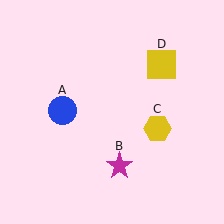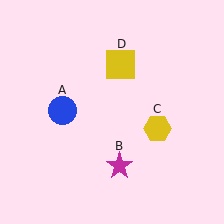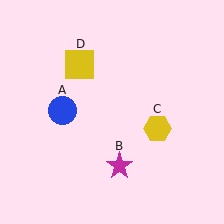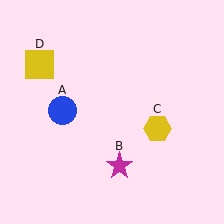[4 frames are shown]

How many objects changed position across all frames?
1 object changed position: yellow square (object D).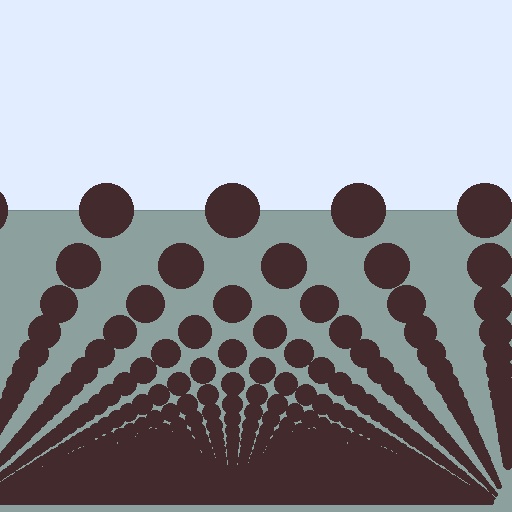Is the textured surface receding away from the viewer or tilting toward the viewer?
The surface appears to tilt toward the viewer. Texture elements get larger and sparser toward the top.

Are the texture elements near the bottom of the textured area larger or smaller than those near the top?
Smaller. The gradient is inverted — elements near the bottom are smaller and denser.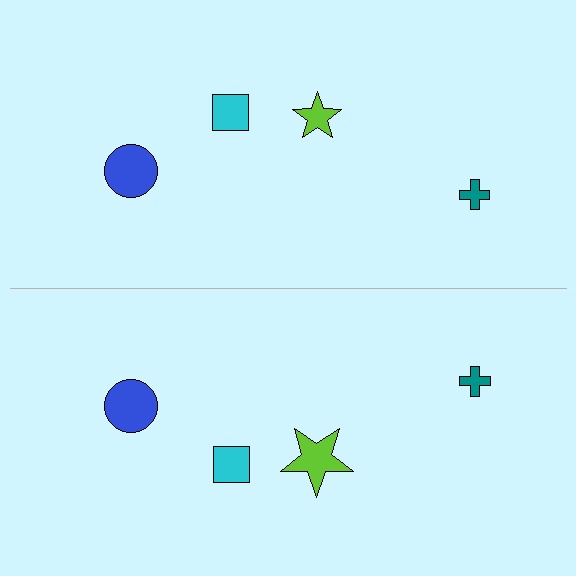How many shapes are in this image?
There are 8 shapes in this image.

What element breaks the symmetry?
The lime star on the bottom side has a different size than its mirror counterpart.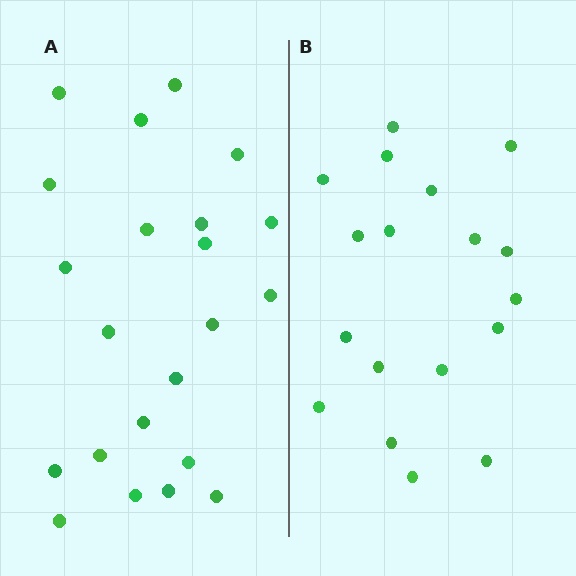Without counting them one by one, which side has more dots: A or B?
Region A (the left region) has more dots.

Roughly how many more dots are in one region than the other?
Region A has about 4 more dots than region B.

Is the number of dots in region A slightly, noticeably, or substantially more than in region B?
Region A has only slightly more — the two regions are fairly close. The ratio is roughly 1.2 to 1.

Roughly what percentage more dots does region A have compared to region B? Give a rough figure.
About 20% more.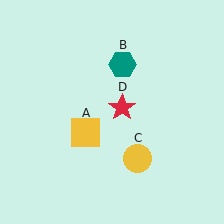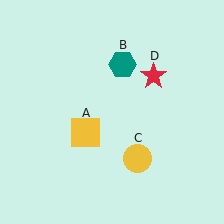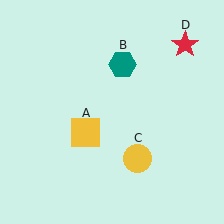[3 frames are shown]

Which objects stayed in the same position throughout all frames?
Yellow square (object A) and teal hexagon (object B) and yellow circle (object C) remained stationary.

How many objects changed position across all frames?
1 object changed position: red star (object D).